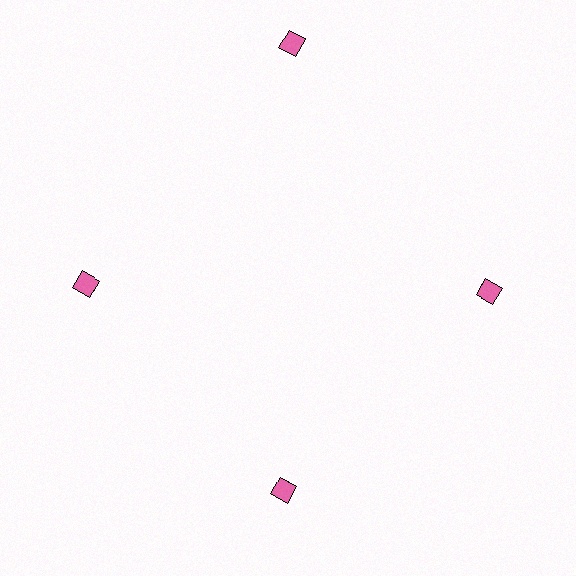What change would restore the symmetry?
The symmetry would be restored by moving it inward, back onto the ring so that all 4 diamonds sit at equal angles and equal distance from the center.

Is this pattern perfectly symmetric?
No. The 4 pink diamonds are arranged in a ring, but one element near the 12 o'clock position is pushed outward from the center, breaking the 4-fold rotational symmetry.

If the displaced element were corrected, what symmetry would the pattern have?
It would have 4-fold rotational symmetry — the pattern would map onto itself every 90 degrees.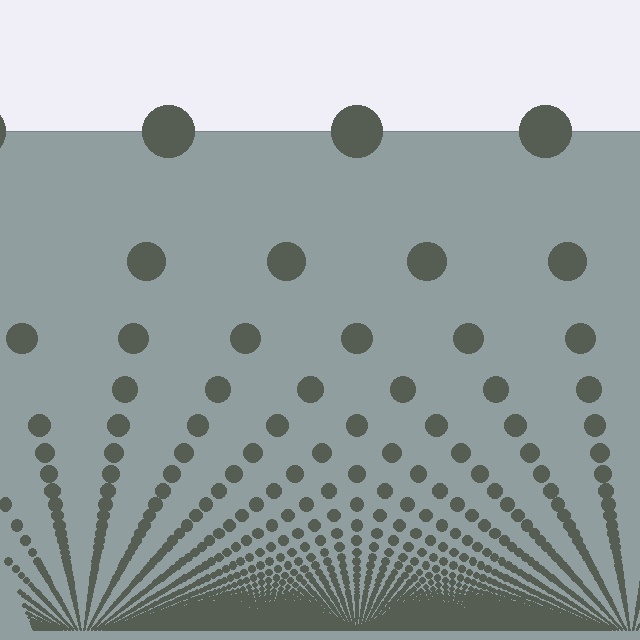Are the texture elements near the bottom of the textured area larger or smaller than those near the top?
Smaller. The gradient is inverted — elements near the bottom are smaller and denser.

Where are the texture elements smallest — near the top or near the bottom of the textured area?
Near the bottom.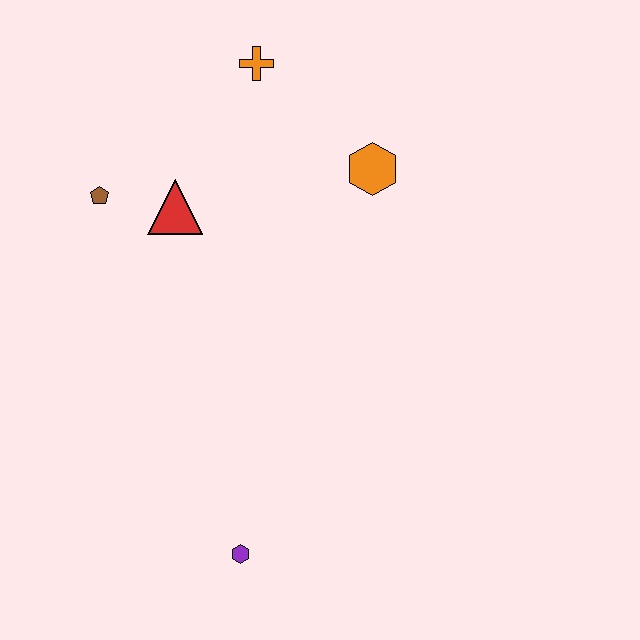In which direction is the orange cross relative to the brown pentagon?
The orange cross is to the right of the brown pentagon.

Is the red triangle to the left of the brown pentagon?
No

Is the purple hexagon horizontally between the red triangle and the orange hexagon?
Yes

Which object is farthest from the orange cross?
The purple hexagon is farthest from the orange cross.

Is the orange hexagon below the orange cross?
Yes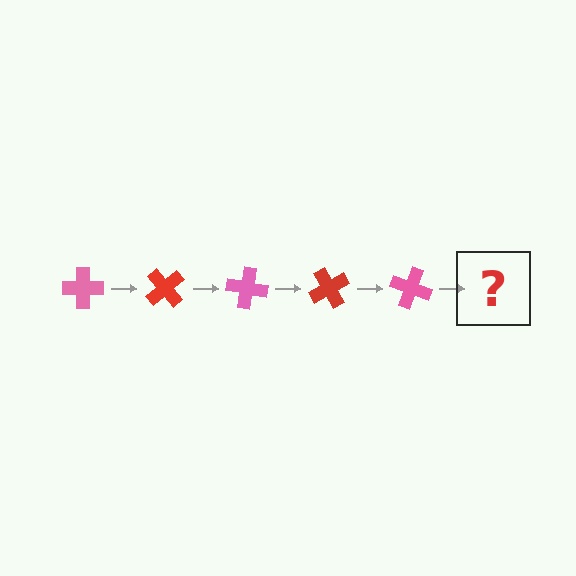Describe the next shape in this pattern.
It should be a red cross, rotated 250 degrees from the start.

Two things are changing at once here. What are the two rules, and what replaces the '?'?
The two rules are that it rotates 50 degrees each step and the color cycles through pink and red. The '?' should be a red cross, rotated 250 degrees from the start.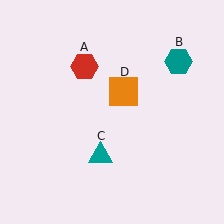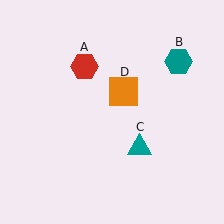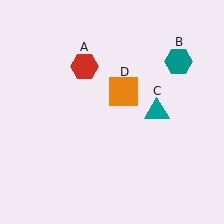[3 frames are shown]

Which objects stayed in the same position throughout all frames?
Red hexagon (object A) and teal hexagon (object B) and orange square (object D) remained stationary.